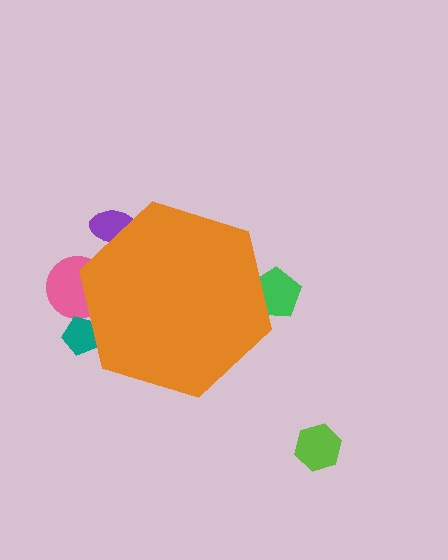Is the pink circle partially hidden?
Yes, the pink circle is partially hidden behind the orange hexagon.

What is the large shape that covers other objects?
An orange hexagon.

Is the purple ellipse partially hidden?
Yes, the purple ellipse is partially hidden behind the orange hexagon.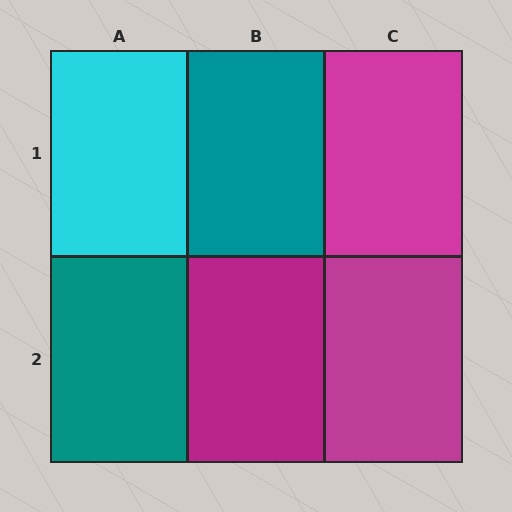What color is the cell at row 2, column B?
Magenta.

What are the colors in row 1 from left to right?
Cyan, teal, magenta.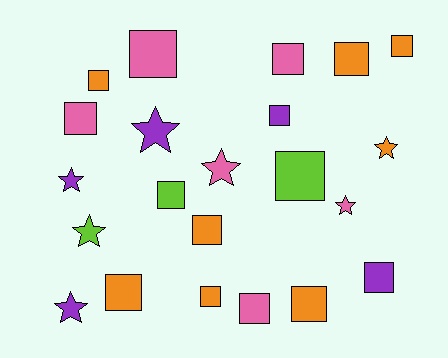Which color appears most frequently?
Orange, with 8 objects.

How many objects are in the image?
There are 22 objects.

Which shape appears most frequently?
Square, with 15 objects.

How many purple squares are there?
There are 2 purple squares.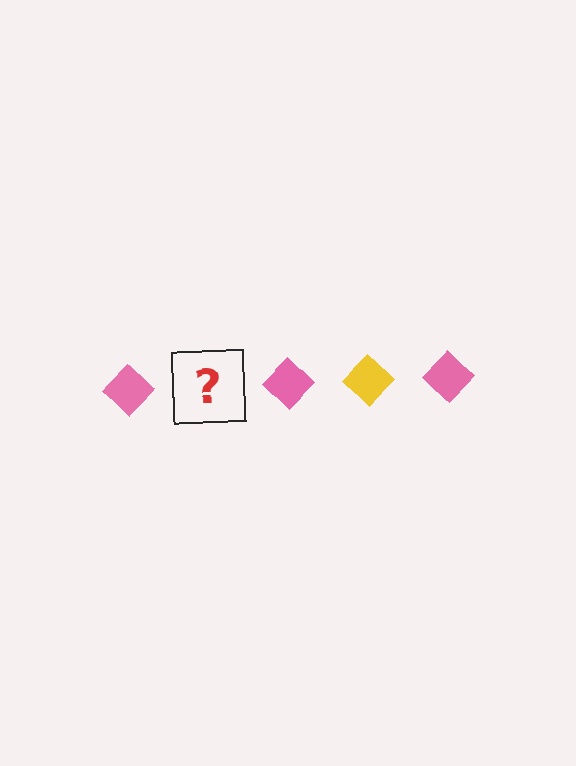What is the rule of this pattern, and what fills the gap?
The rule is that the pattern cycles through pink, yellow diamonds. The gap should be filled with a yellow diamond.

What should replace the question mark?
The question mark should be replaced with a yellow diamond.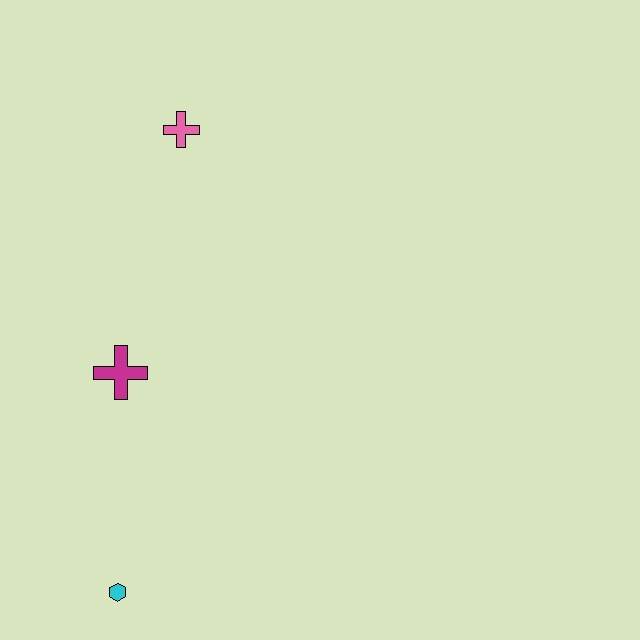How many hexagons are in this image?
There is 1 hexagon.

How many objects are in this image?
There are 3 objects.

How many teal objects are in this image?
There are no teal objects.